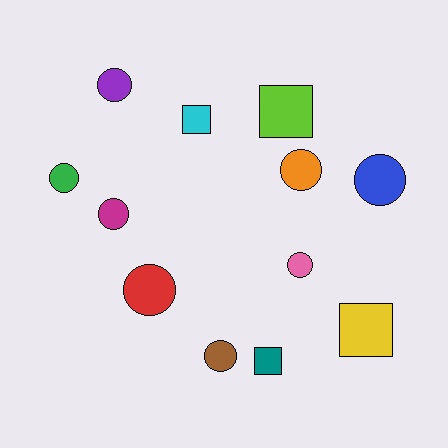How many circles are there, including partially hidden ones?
There are 8 circles.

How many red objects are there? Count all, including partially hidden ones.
There is 1 red object.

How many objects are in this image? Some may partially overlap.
There are 12 objects.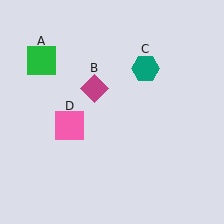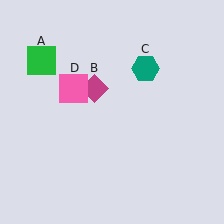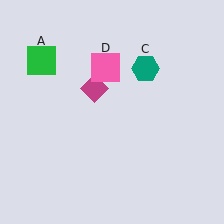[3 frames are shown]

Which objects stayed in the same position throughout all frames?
Green square (object A) and magenta diamond (object B) and teal hexagon (object C) remained stationary.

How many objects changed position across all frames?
1 object changed position: pink square (object D).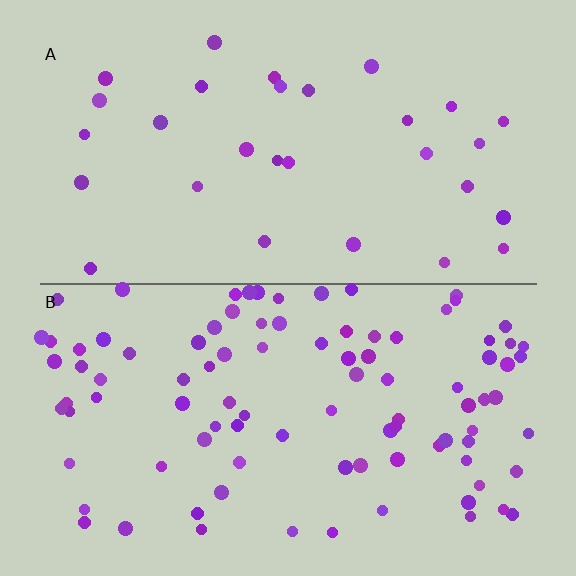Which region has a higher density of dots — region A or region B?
B (the bottom).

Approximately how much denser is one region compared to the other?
Approximately 3.2× — region B over region A.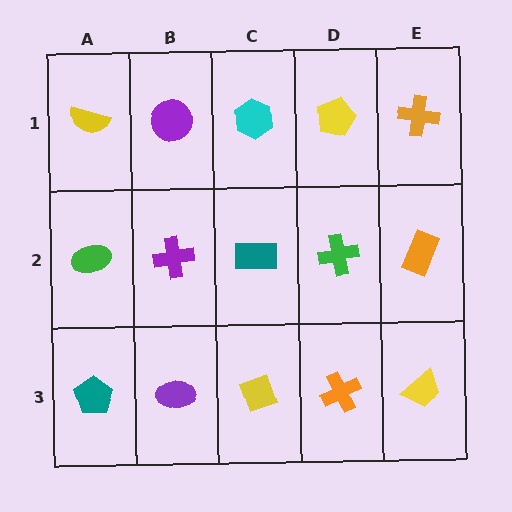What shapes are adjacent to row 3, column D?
A green cross (row 2, column D), a yellow diamond (row 3, column C), a yellow trapezoid (row 3, column E).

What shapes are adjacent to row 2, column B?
A purple circle (row 1, column B), a purple ellipse (row 3, column B), a green ellipse (row 2, column A), a teal rectangle (row 2, column C).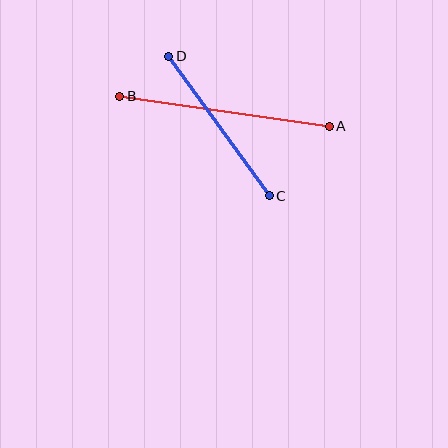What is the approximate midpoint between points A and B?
The midpoint is at approximately (224, 111) pixels.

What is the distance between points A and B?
The distance is approximately 212 pixels.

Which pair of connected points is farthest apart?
Points A and B are farthest apart.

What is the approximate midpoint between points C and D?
The midpoint is at approximately (219, 126) pixels.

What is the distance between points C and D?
The distance is approximately 172 pixels.